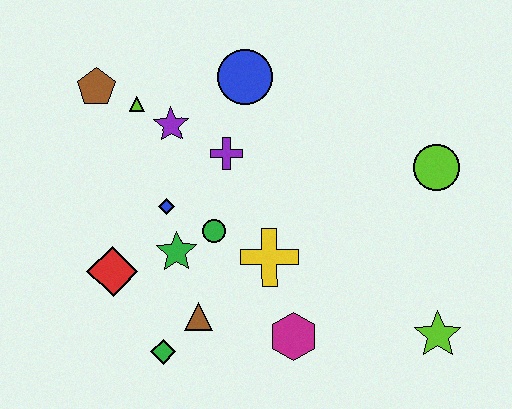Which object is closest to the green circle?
The green star is closest to the green circle.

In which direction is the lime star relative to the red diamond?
The lime star is to the right of the red diamond.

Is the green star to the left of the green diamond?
No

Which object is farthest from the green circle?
The lime star is farthest from the green circle.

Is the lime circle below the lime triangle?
Yes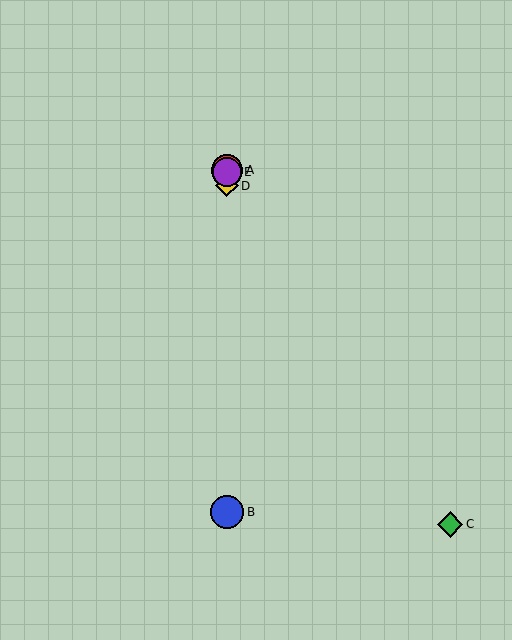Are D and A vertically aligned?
Yes, both are at x≈227.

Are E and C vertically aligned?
No, E is at x≈227 and C is at x≈450.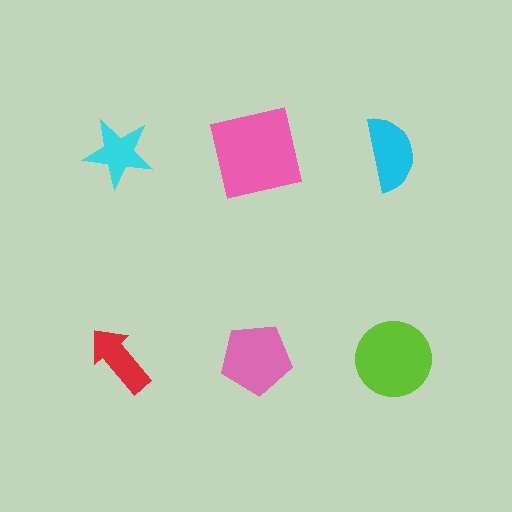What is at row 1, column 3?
A cyan semicircle.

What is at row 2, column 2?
A pink pentagon.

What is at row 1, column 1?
A cyan star.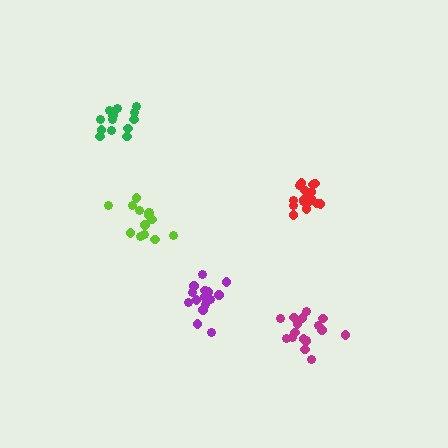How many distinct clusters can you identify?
There are 5 distinct clusters.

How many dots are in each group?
Group 1: 15 dots, Group 2: 19 dots, Group 3: 14 dots, Group 4: 13 dots, Group 5: 17 dots (78 total).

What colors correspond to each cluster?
The clusters are colored: purple, red, lime, green, magenta.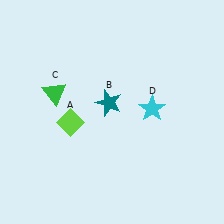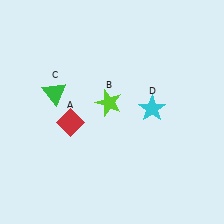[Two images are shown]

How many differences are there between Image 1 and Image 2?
There are 2 differences between the two images.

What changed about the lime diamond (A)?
In Image 1, A is lime. In Image 2, it changed to red.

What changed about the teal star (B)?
In Image 1, B is teal. In Image 2, it changed to lime.